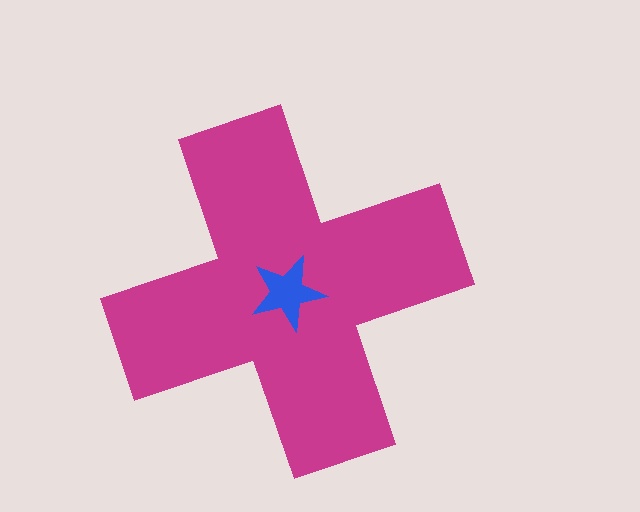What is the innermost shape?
The blue star.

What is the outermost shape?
The magenta cross.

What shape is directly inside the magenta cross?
The blue star.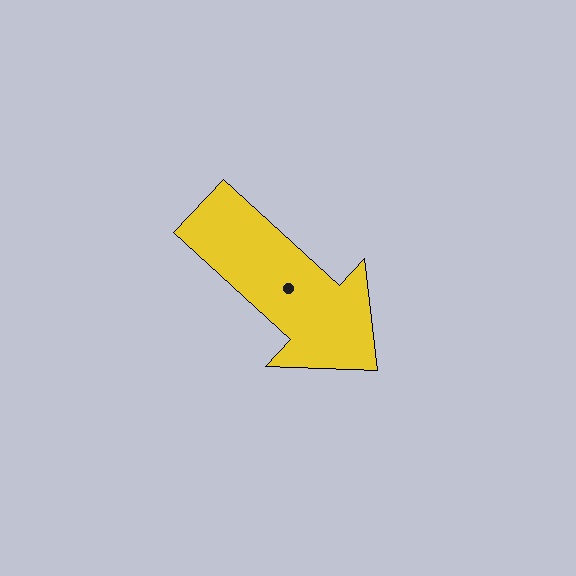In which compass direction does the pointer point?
Southeast.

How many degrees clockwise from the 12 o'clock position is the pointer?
Approximately 133 degrees.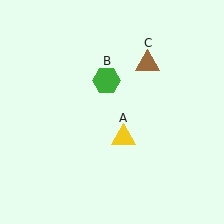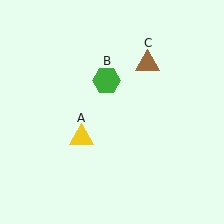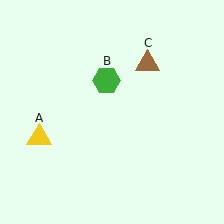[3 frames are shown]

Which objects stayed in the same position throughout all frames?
Green hexagon (object B) and brown triangle (object C) remained stationary.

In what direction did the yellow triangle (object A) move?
The yellow triangle (object A) moved left.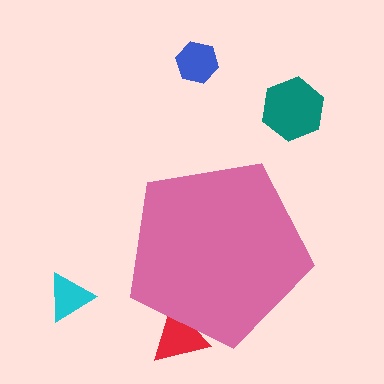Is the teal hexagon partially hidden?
No, the teal hexagon is fully visible.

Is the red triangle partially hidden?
Yes, the red triangle is partially hidden behind the pink pentagon.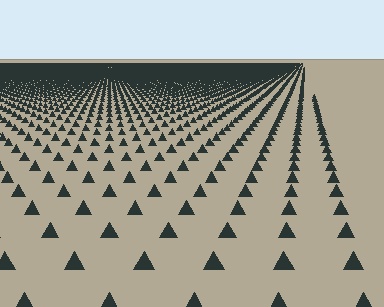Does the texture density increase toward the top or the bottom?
Density increases toward the top.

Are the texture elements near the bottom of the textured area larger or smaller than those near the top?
Larger. Near the bottom, elements are closer to the viewer and appear at a bigger on-screen size.